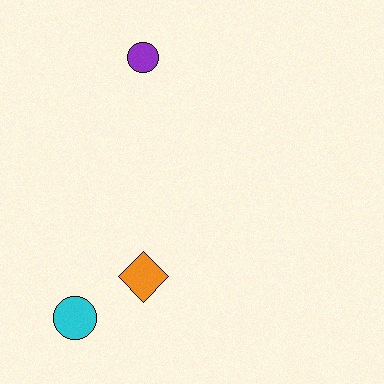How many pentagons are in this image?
There are no pentagons.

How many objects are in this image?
There are 3 objects.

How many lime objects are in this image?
There are no lime objects.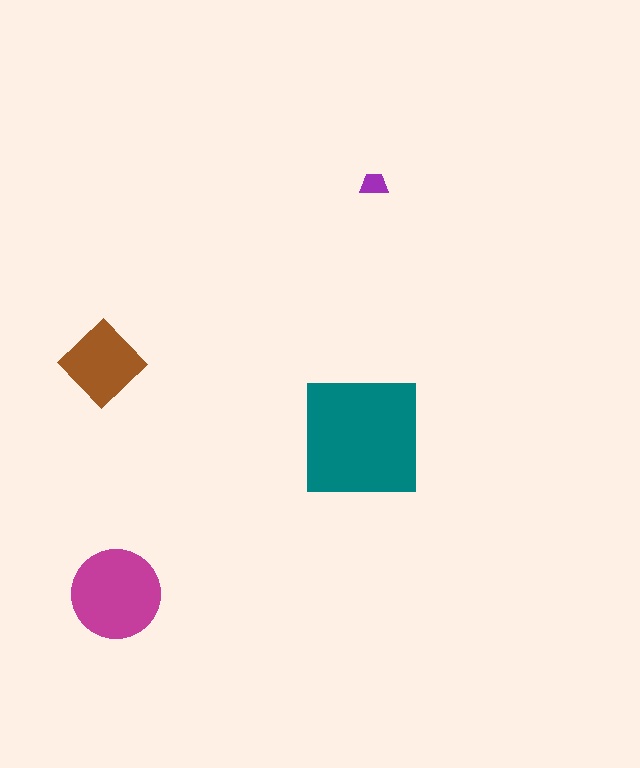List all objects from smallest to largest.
The purple trapezoid, the brown diamond, the magenta circle, the teal square.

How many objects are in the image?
There are 4 objects in the image.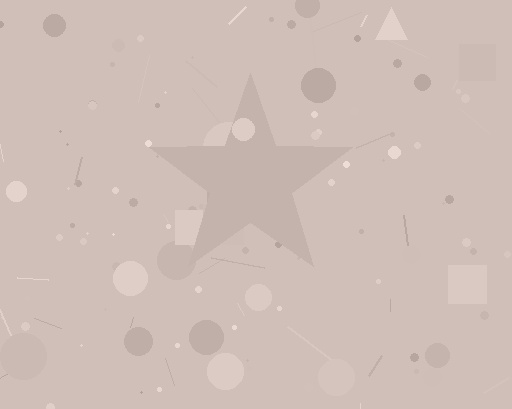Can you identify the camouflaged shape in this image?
The camouflaged shape is a star.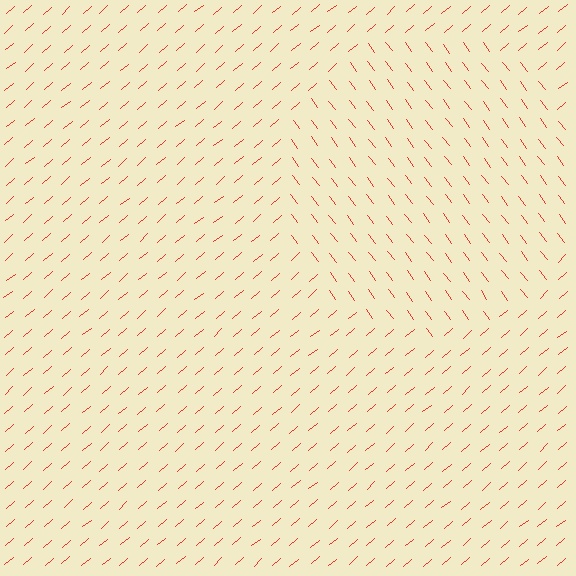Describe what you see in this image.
The image is filled with small red line segments. A circle region in the image has lines oriented differently from the surrounding lines, creating a visible texture boundary.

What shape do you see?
I see a circle.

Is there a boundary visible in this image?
Yes, there is a texture boundary formed by a change in line orientation.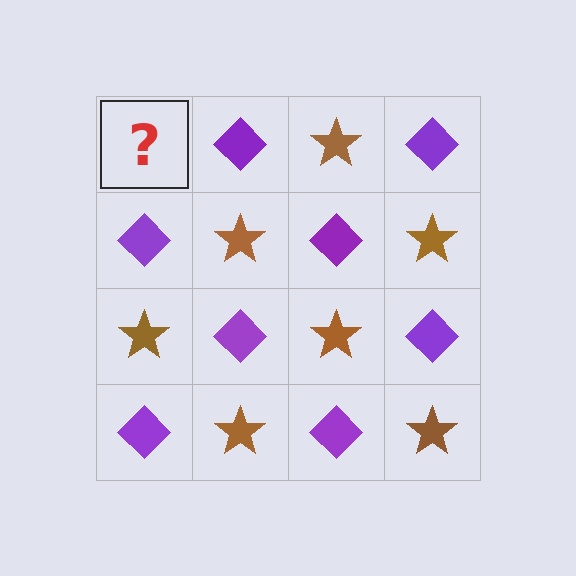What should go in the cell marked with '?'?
The missing cell should contain a brown star.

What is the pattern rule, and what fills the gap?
The rule is that it alternates brown star and purple diamond in a checkerboard pattern. The gap should be filled with a brown star.